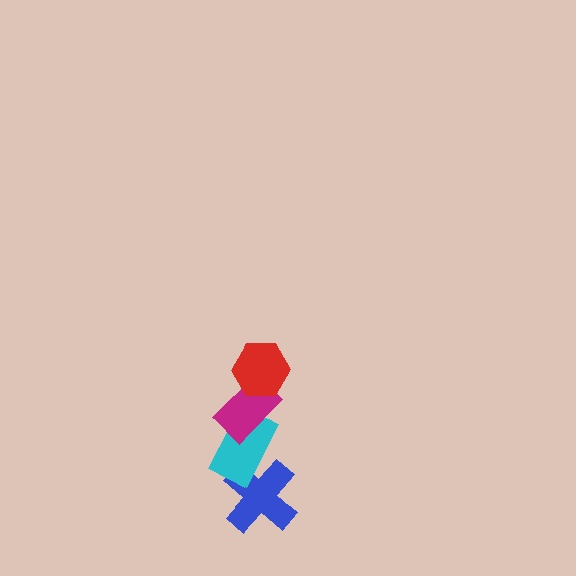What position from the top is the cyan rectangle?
The cyan rectangle is 3rd from the top.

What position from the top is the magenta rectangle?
The magenta rectangle is 2nd from the top.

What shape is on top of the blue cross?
The cyan rectangle is on top of the blue cross.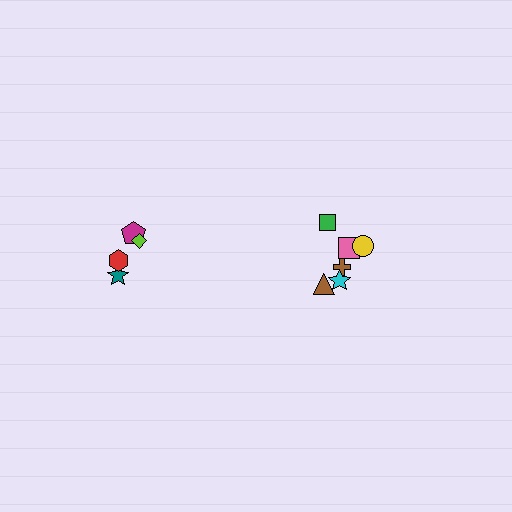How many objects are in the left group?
There are 4 objects.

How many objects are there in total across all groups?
There are 10 objects.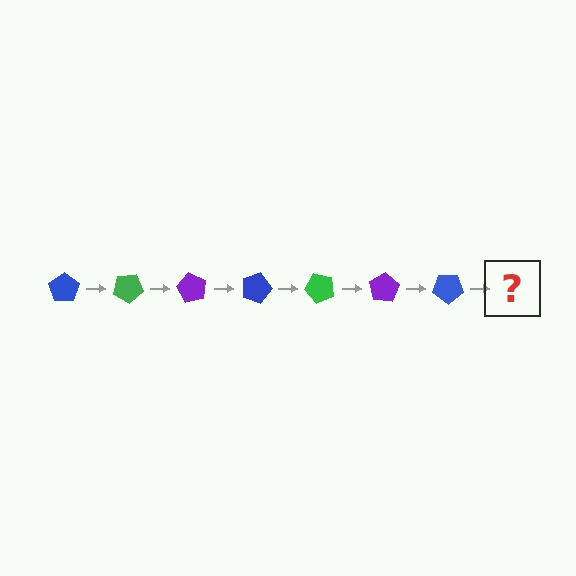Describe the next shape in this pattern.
It should be a green pentagon, rotated 210 degrees from the start.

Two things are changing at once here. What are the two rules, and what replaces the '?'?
The two rules are that it rotates 30 degrees each step and the color cycles through blue, green, and purple. The '?' should be a green pentagon, rotated 210 degrees from the start.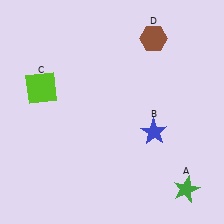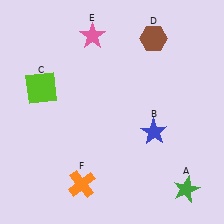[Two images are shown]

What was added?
A pink star (E), an orange cross (F) were added in Image 2.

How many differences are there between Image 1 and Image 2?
There are 2 differences between the two images.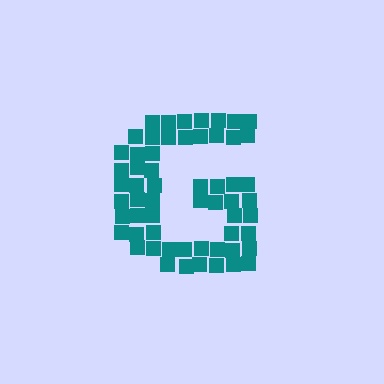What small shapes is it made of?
It is made of small squares.